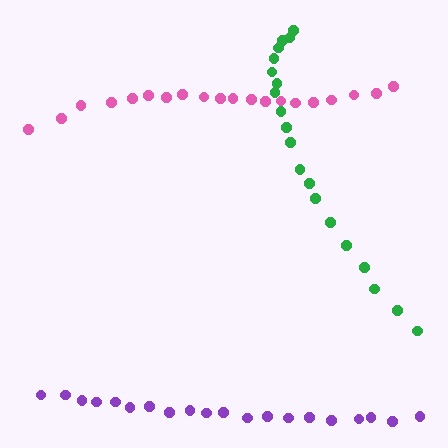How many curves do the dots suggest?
There are 3 distinct paths.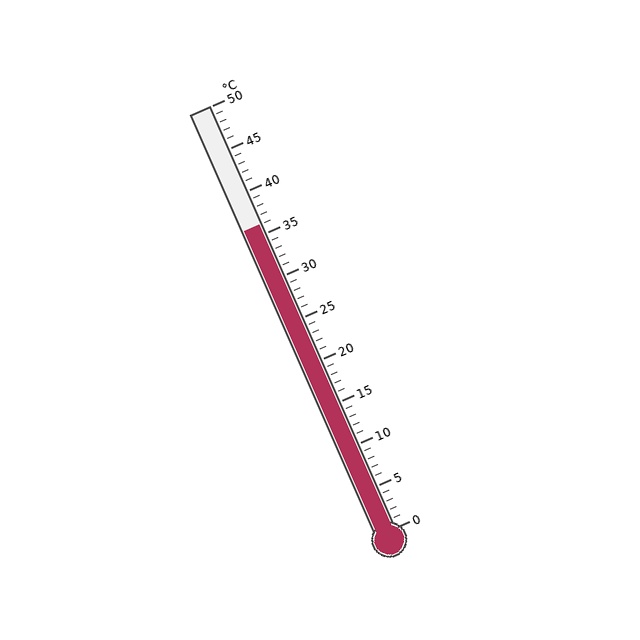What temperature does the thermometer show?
The thermometer shows approximately 36°C.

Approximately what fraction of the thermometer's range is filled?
The thermometer is filled to approximately 70% of its range.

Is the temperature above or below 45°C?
The temperature is below 45°C.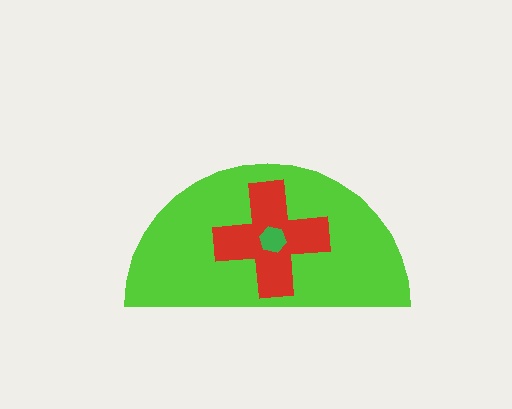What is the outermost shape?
The lime semicircle.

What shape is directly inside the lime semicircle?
The red cross.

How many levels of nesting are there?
3.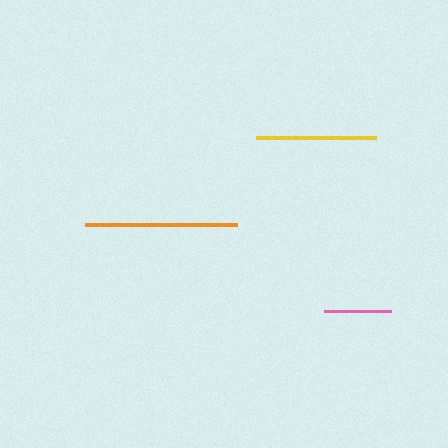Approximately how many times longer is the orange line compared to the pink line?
The orange line is approximately 2.3 times the length of the pink line.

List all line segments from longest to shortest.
From longest to shortest: orange, yellow, pink.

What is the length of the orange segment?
The orange segment is approximately 152 pixels long.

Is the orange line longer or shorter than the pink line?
The orange line is longer than the pink line.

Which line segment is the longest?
The orange line is the longest at approximately 152 pixels.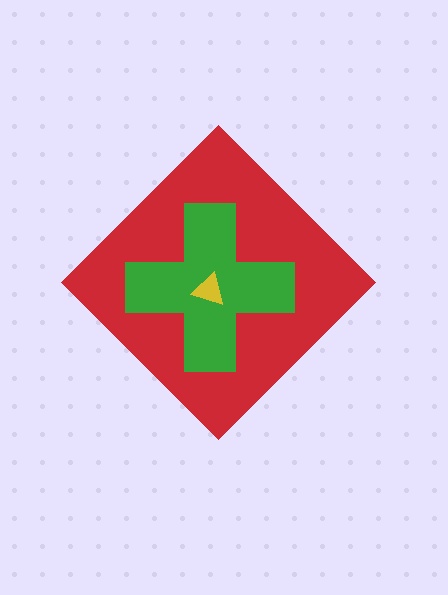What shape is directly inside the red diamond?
The green cross.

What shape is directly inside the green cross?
The yellow triangle.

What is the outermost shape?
The red diamond.